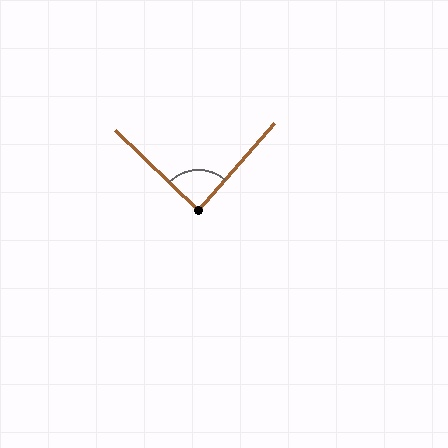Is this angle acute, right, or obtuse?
It is approximately a right angle.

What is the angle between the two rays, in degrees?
Approximately 87 degrees.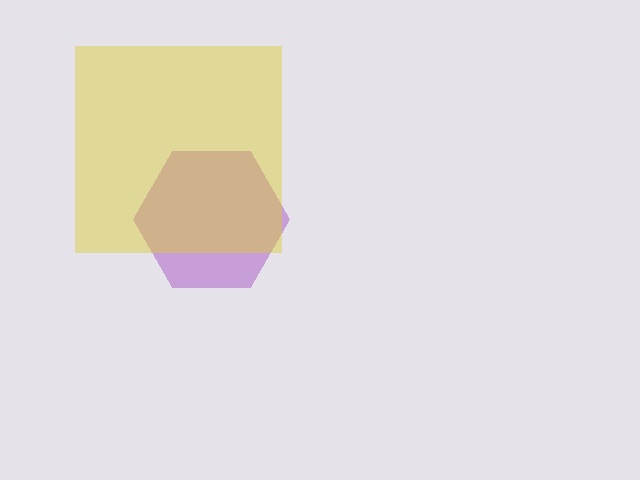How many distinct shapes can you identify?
There are 2 distinct shapes: a purple hexagon, a yellow square.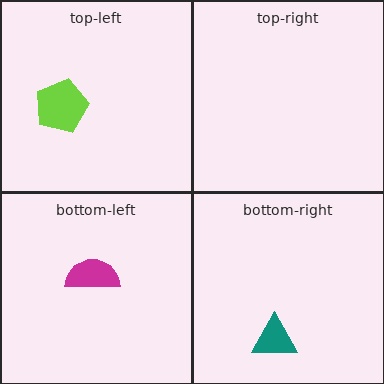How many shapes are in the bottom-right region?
1.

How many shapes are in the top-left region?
1.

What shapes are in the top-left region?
The lime pentagon.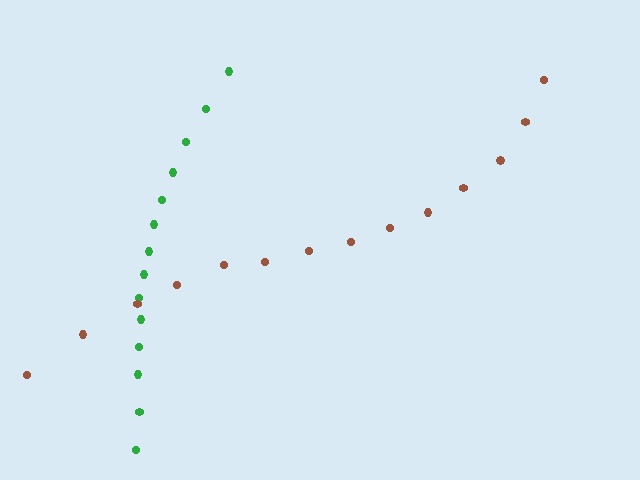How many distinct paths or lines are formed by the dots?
There are 2 distinct paths.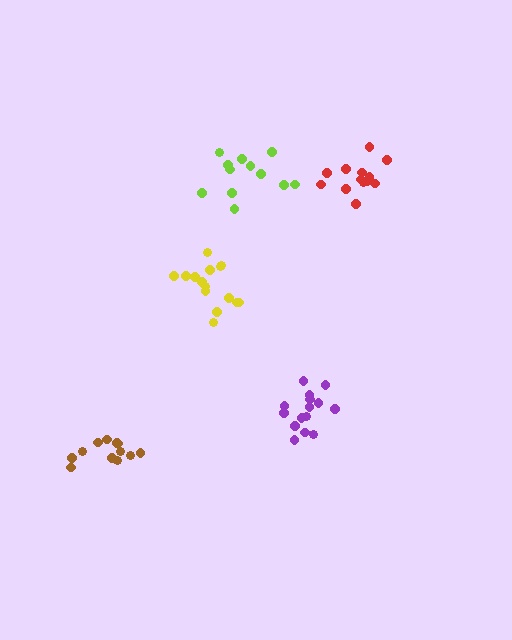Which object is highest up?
The lime cluster is topmost.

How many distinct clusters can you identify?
There are 5 distinct clusters.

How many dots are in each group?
Group 1: 16 dots, Group 2: 12 dots, Group 3: 15 dots, Group 4: 12 dots, Group 5: 13 dots (68 total).